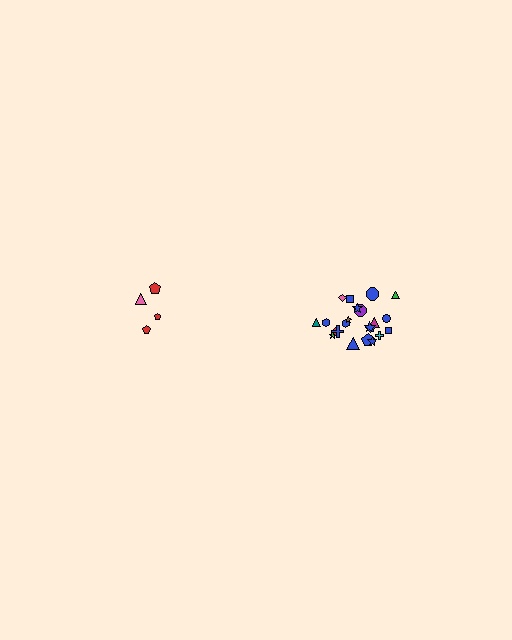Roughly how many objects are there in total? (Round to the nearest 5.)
Roughly 25 objects in total.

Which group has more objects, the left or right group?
The right group.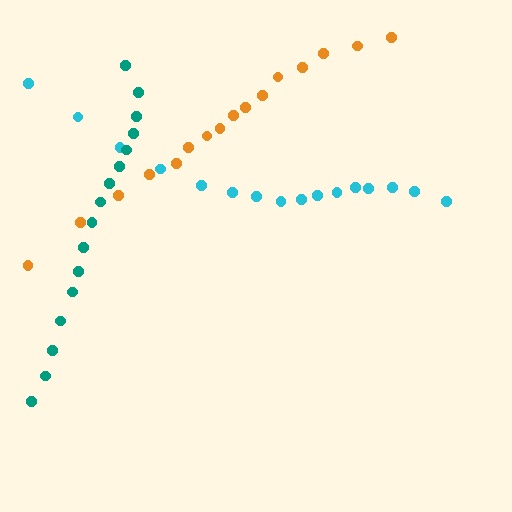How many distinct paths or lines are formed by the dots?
There are 3 distinct paths.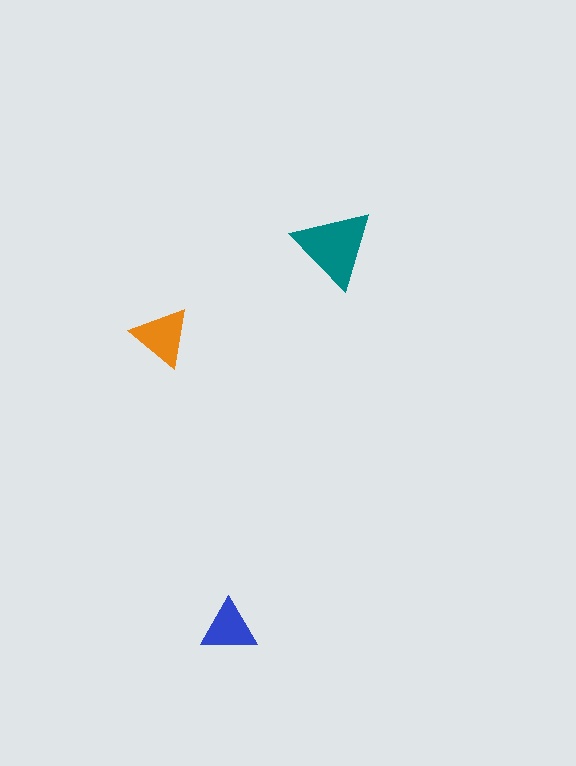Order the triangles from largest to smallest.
the teal one, the orange one, the blue one.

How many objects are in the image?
There are 3 objects in the image.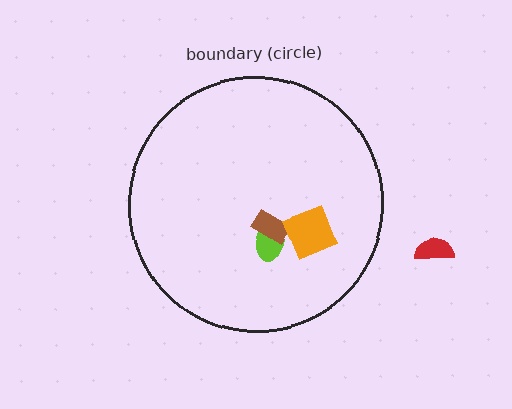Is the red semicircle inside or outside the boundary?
Outside.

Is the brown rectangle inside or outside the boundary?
Inside.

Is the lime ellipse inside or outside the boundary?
Inside.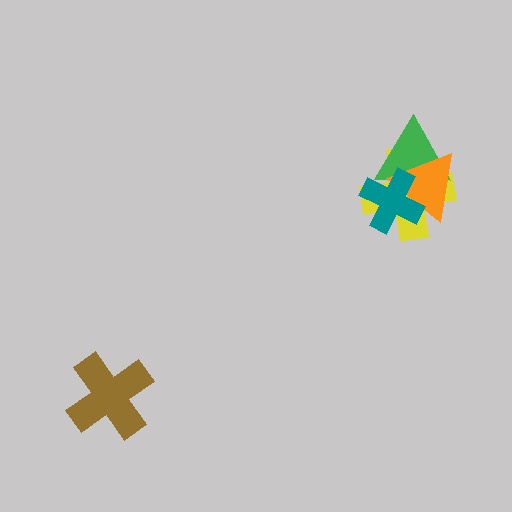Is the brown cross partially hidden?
No, no other shape covers it.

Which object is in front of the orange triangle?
The teal cross is in front of the orange triangle.